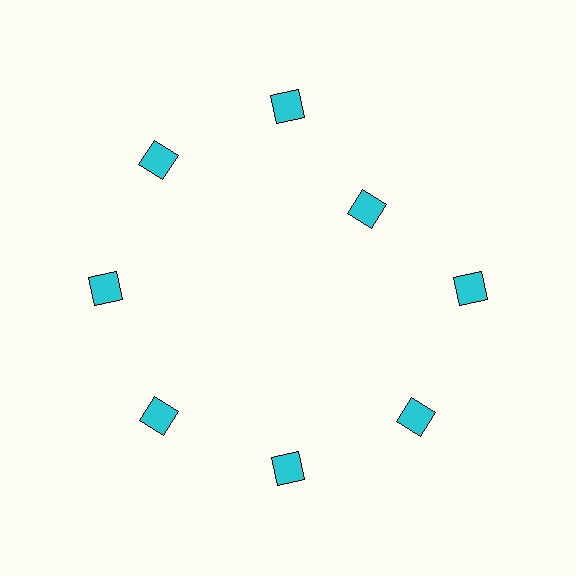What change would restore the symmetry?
The symmetry would be restored by moving it outward, back onto the ring so that all 8 diamonds sit at equal angles and equal distance from the center.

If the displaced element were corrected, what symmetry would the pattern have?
It would have 8-fold rotational symmetry — the pattern would map onto itself every 45 degrees.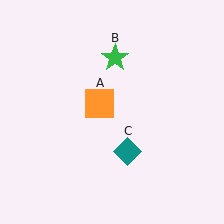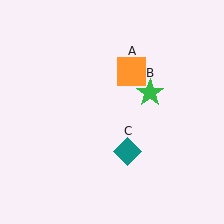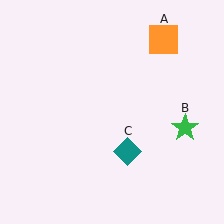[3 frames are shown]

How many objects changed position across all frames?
2 objects changed position: orange square (object A), green star (object B).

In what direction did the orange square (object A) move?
The orange square (object A) moved up and to the right.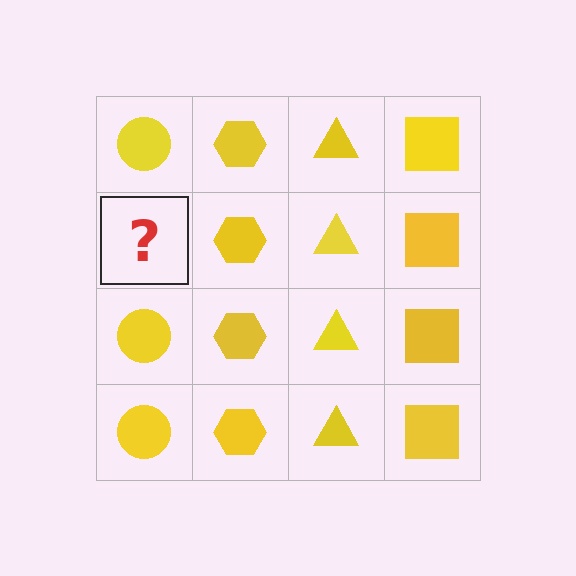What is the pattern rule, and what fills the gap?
The rule is that each column has a consistent shape. The gap should be filled with a yellow circle.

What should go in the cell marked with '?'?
The missing cell should contain a yellow circle.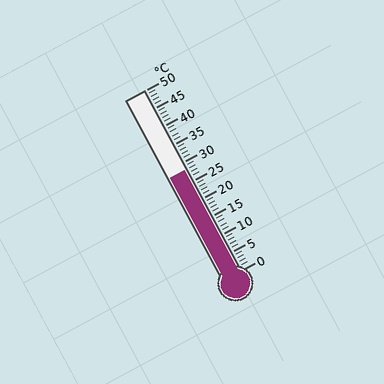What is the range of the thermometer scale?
The thermometer scale ranges from 0°C to 50°C.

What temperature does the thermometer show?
The thermometer shows approximately 28°C.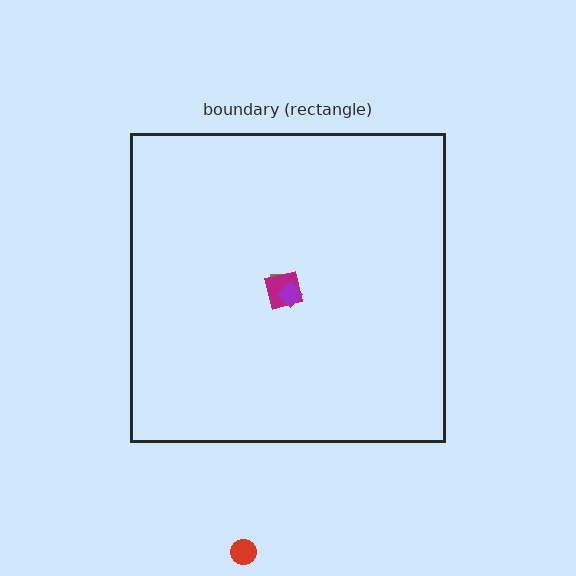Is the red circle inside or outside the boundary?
Outside.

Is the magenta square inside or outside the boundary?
Inside.